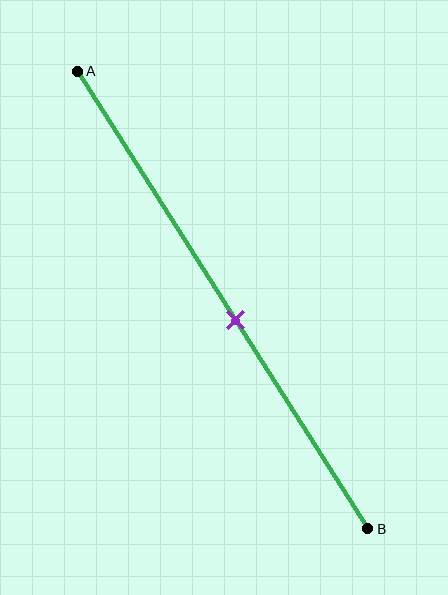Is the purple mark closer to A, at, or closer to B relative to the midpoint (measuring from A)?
The purple mark is closer to point B than the midpoint of segment AB.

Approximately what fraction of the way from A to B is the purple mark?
The purple mark is approximately 55% of the way from A to B.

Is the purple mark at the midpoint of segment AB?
No, the mark is at about 55% from A, not at the 50% midpoint.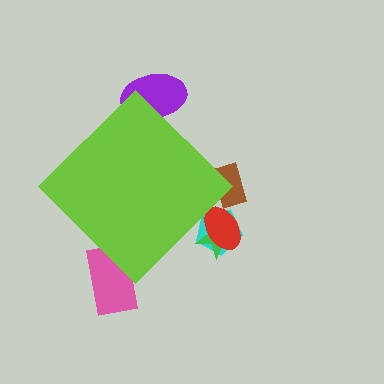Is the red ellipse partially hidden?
Yes, the red ellipse is partially hidden behind the lime diamond.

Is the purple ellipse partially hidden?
Yes, the purple ellipse is partially hidden behind the lime diamond.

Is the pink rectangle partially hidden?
Yes, the pink rectangle is partially hidden behind the lime diamond.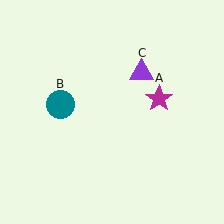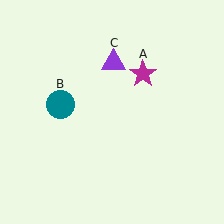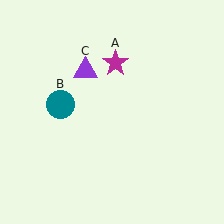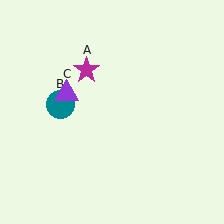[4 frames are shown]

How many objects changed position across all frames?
2 objects changed position: magenta star (object A), purple triangle (object C).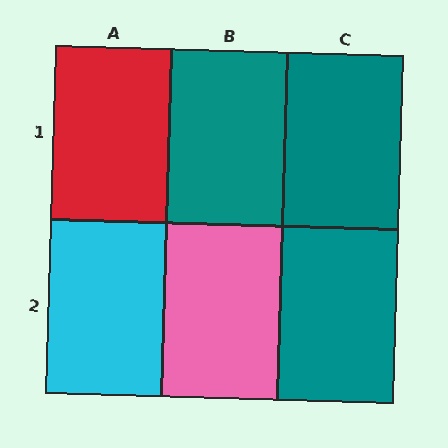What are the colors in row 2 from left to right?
Cyan, pink, teal.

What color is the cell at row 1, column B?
Teal.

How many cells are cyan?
1 cell is cyan.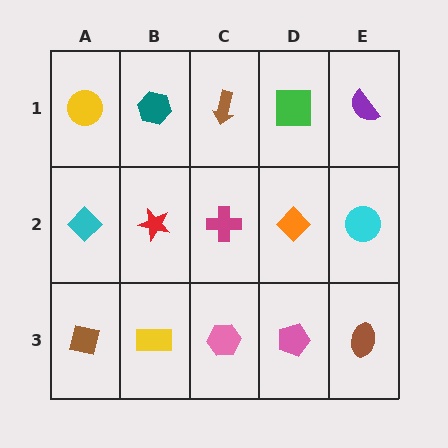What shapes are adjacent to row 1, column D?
An orange diamond (row 2, column D), a brown arrow (row 1, column C), a purple semicircle (row 1, column E).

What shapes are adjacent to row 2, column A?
A yellow circle (row 1, column A), a brown square (row 3, column A), a red star (row 2, column B).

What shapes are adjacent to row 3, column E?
A cyan circle (row 2, column E), a pink pentagon (row 3, column D).